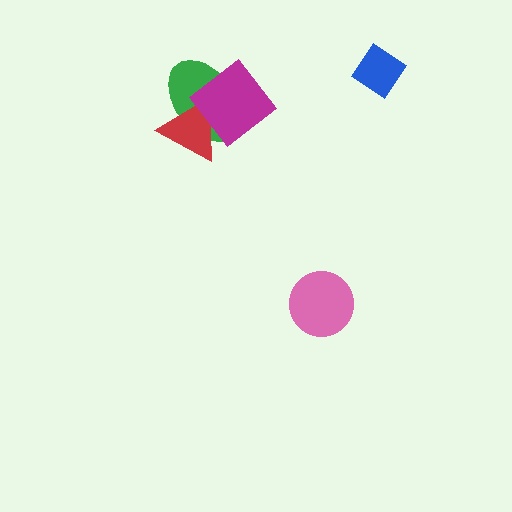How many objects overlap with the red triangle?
2 objects overlap with the red triangle.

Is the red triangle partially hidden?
Yes, it is partially covered by another shape.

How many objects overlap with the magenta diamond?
2 objects overlap with the magenta diamond.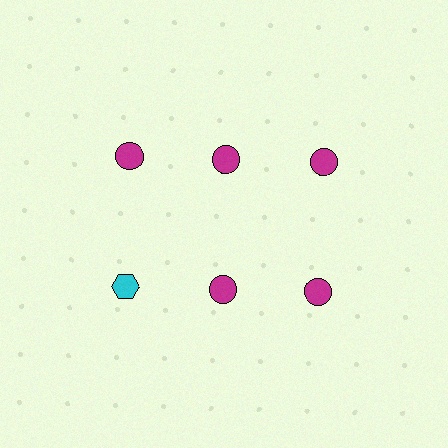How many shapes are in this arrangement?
There are 6 shapes arranged in a grid pattern.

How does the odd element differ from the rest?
It differs in both color (cyan instead of magenta) and shape (hexagon instead of circle).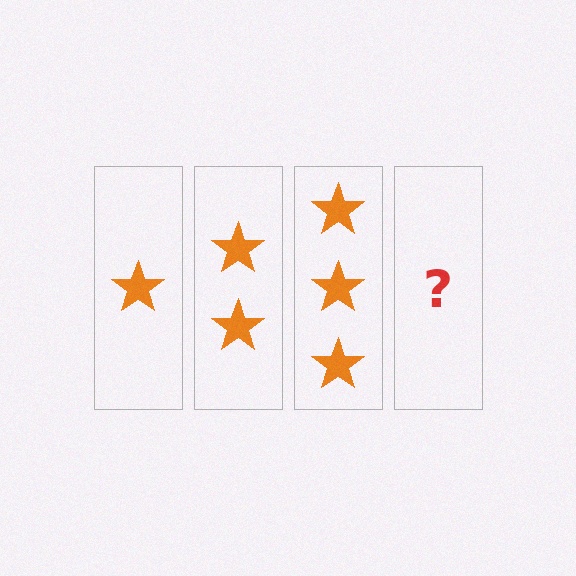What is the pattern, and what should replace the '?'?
The pattern is that each step adds one more star. The '?' should be 4 stars.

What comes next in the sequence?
The next element should be 4 stars.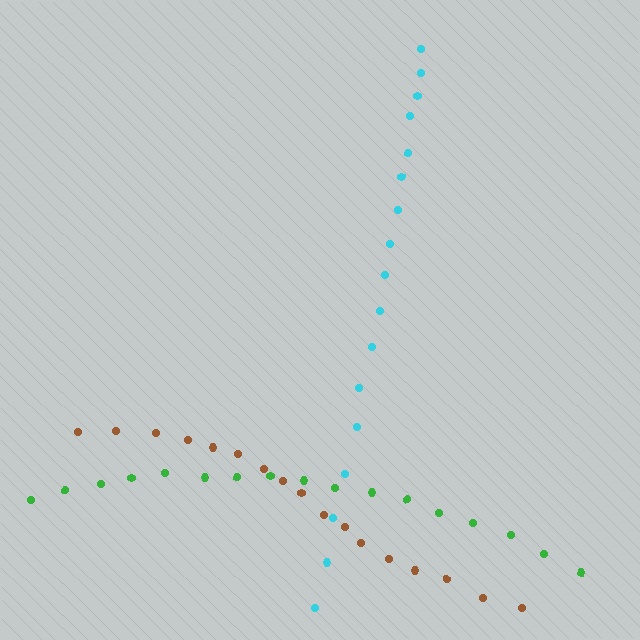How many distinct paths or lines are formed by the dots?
There are 3 distinct paths.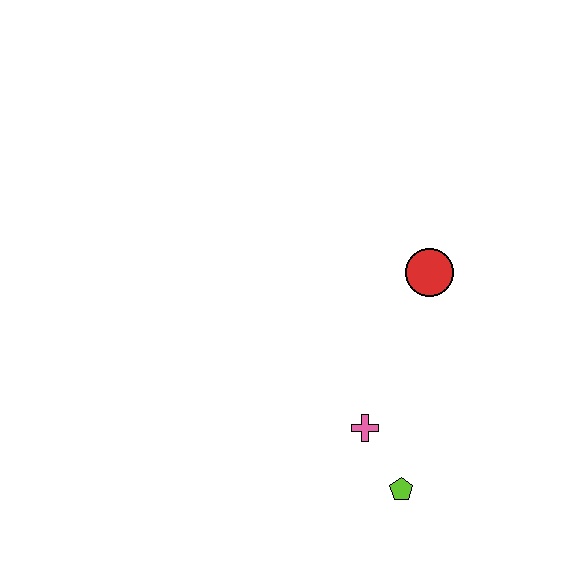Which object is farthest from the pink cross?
The red circle is farthest from the pink cross.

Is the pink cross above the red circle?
No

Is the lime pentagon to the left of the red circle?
Yes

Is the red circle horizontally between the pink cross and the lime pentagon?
No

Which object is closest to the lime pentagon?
The pink cross is closest to the lime pentagon.